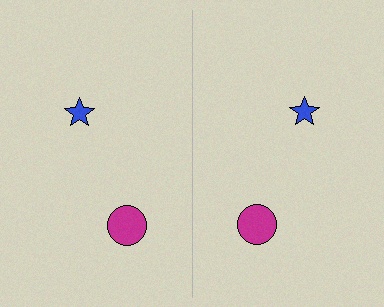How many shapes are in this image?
There are 4 shapes in this image.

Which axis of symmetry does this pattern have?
The pattern has a vertical axis of symmetry running through the center of the image.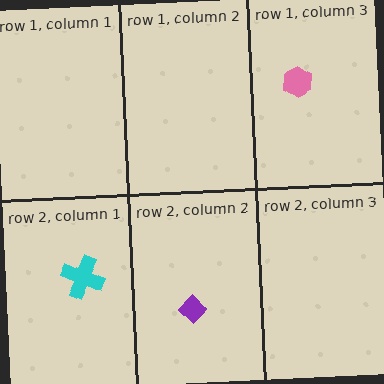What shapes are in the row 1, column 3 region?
The pink hexagon.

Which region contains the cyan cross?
The row 2, column 1 region.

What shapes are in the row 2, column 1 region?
The cyan cross.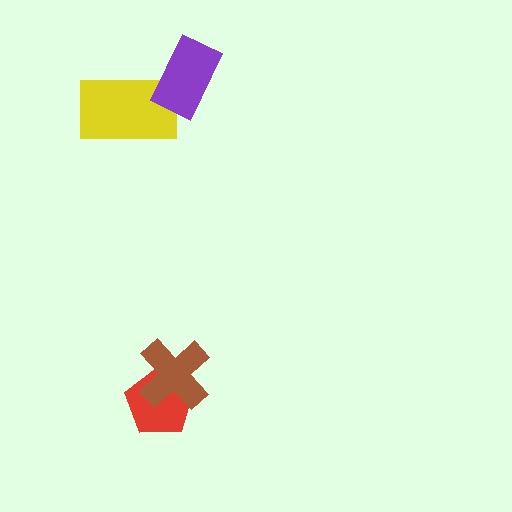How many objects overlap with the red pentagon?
1 object overlaps with the red pentagon.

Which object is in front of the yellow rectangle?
The purple rectangle is in front of the yellow rectangle.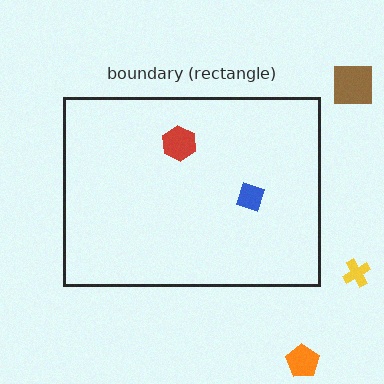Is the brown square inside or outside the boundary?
Outside.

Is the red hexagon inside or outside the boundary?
Inside.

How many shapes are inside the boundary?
2 inside, 3 outside.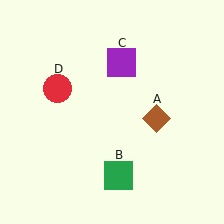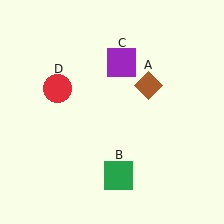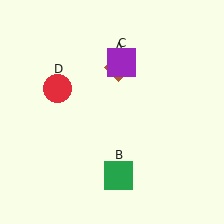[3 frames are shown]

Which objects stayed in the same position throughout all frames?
Green square (object B) and purple square (object C) and red circle (object D) remained stationary.